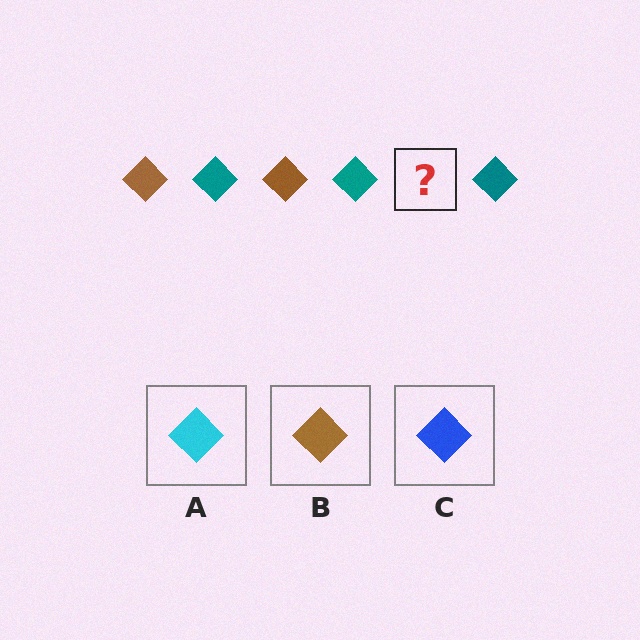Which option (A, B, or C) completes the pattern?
B.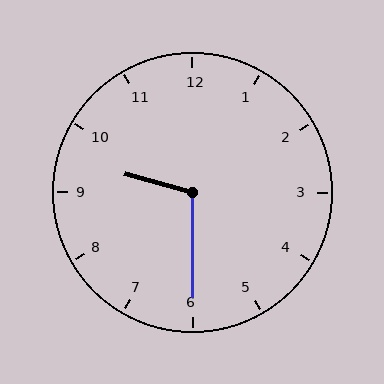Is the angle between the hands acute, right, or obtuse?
It is obtuse.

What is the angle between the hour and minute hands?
Approximately 105 degrees.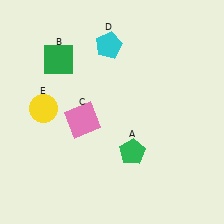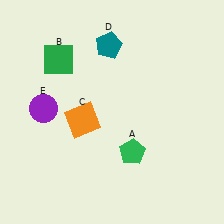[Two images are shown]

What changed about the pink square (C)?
In Image 1, C is pink. In Image 2, it changed to orange.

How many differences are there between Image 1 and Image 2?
There are 3 differences between the two images.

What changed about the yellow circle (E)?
In Image 1, E is yellow. In Image 2, it changed to purple.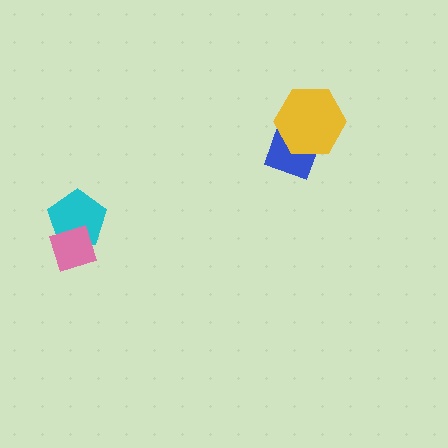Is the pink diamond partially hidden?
No, no other shape covers it.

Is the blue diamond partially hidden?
Yes, it is partially covered by another shape.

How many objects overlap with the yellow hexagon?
1 object overlaps with the yellow hexagon.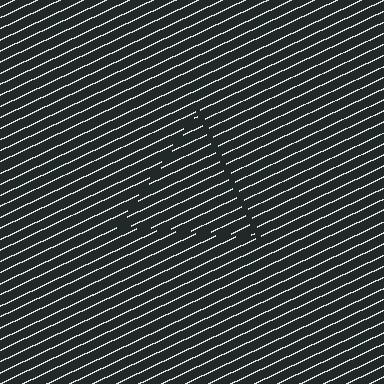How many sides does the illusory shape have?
3 sides — the line-ends trace a triangle.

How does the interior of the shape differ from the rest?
The interior of the shape contains the same grating, shifted by half a period — the contour is defined by the phase discontinuity where line-ends from the inner and outer gratings abut.